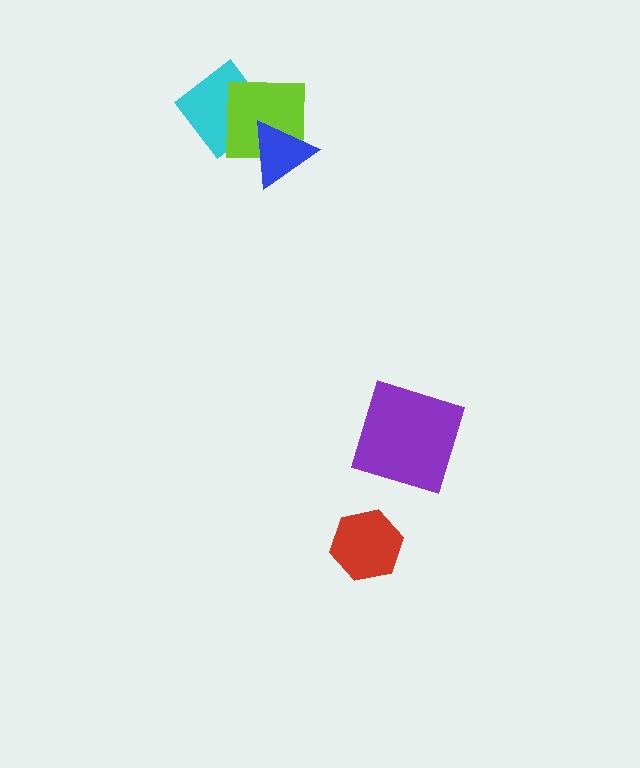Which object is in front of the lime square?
The blue triangle is in front of the lime square.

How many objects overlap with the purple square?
0 objects overlap with the purple square.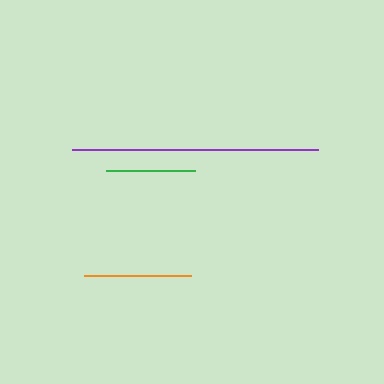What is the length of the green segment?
The green segment is approximately 89 pixels long.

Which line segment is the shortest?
The green line is the shortest at approximately 89 pixels.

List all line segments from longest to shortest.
From longest to shortest: purple, orange, green.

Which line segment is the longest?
The purple line is the longest at approximately 247 pixels.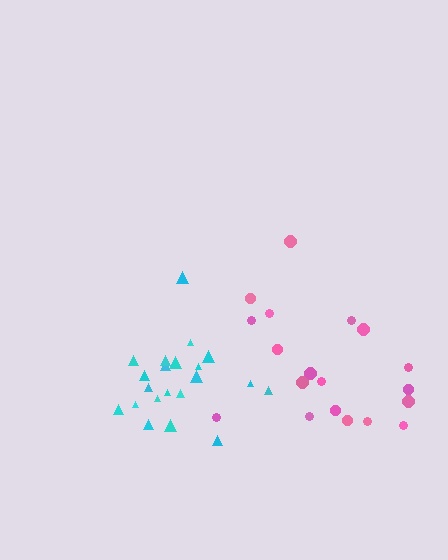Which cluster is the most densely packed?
Cyan.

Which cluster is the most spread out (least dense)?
Pink.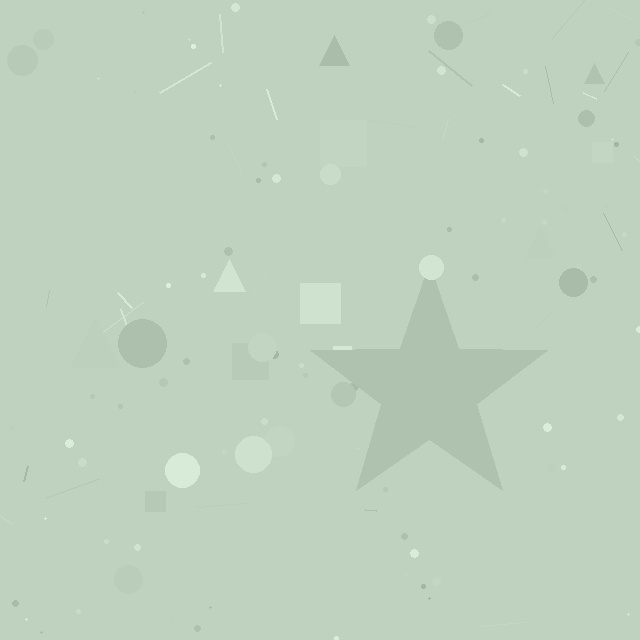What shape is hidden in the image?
A star is hidden in the image.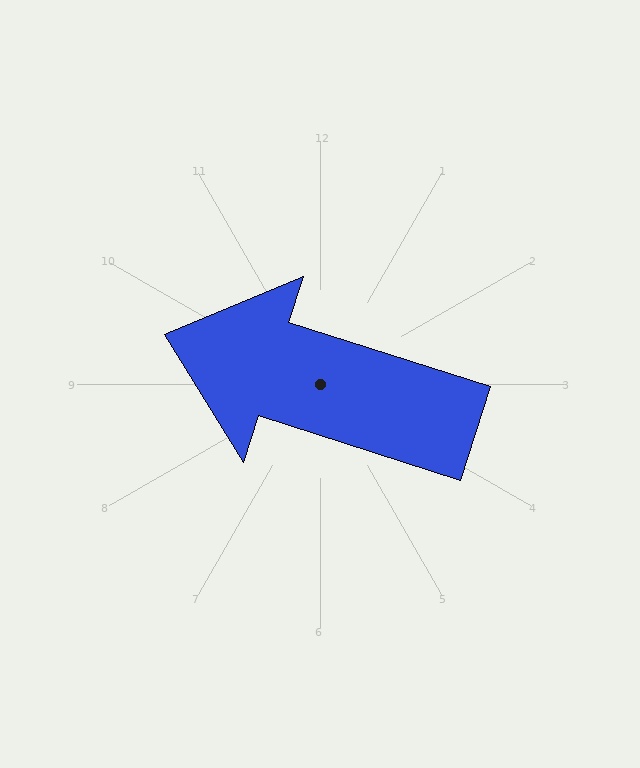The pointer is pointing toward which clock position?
Roughly 10 o'clock.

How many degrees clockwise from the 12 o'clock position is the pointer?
Approximately 288 degrees.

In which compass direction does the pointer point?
West.